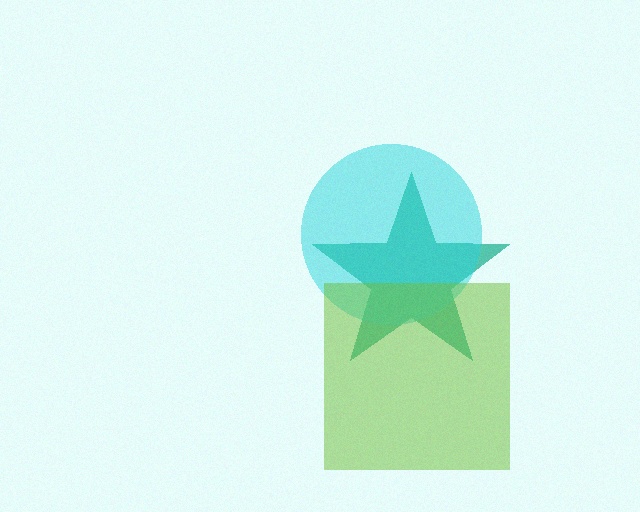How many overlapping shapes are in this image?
There are 3 overlapping shapes in the image.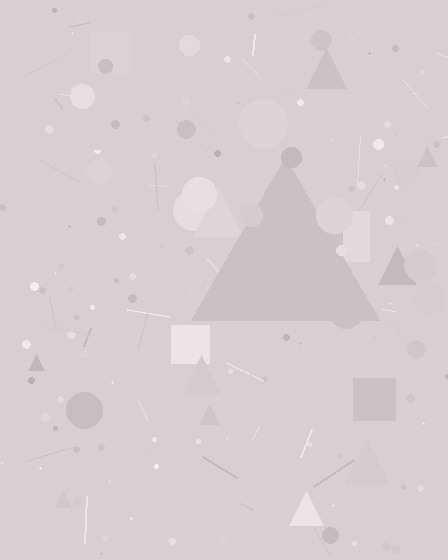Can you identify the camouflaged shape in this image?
The camouflaged shape is a triangle.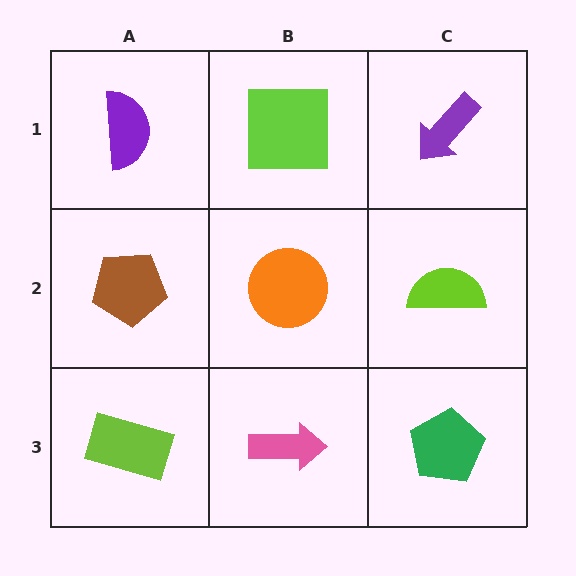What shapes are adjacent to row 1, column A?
A brown pentagon (row 2, column A), a lime square (row 1, column B).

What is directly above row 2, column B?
A lime square.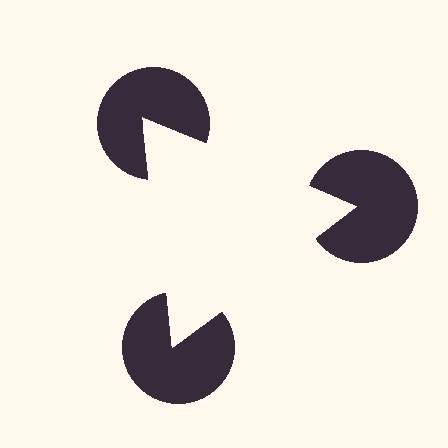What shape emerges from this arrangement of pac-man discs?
An illusory triangle — its edges are inferred from the aligned wedge cuts in the pac-man discs, not physically drawn.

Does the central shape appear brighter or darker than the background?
It typically appears slightly brighter than the background, even though no actual brightness change is drawn.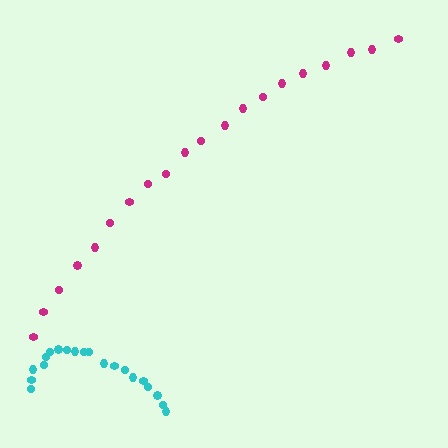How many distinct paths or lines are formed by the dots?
There are 2 distinct paths.